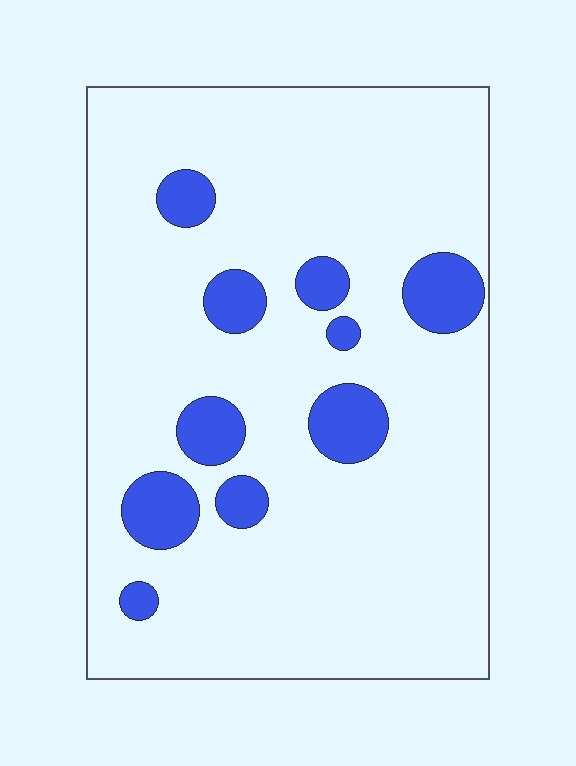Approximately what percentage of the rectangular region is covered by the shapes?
Approximately 15%.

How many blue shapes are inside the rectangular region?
10.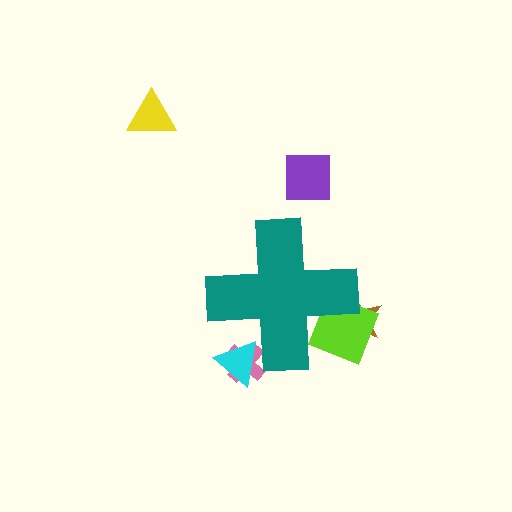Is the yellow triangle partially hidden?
No, the yellow triangle is fully visible.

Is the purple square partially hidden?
No, the purple square is fully visible.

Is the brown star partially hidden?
Yes, the brown star is partially hidden behind the teal cross.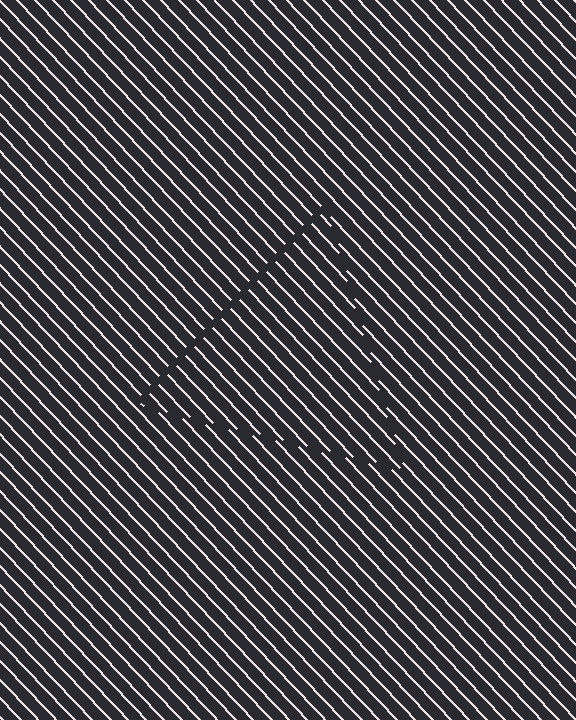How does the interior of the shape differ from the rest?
The interior of the shape contains the same grating, shifted by half a period — the contour is defined by the phase discontinuity where line-ends from the inner and outer gratings abut.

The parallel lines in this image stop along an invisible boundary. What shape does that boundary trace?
An illusory triangle. The interior of the shape contains the same grating, shifted by half a period — the contour is defined by the phase discontinuity where line-ends from the inner and outer gratings abut.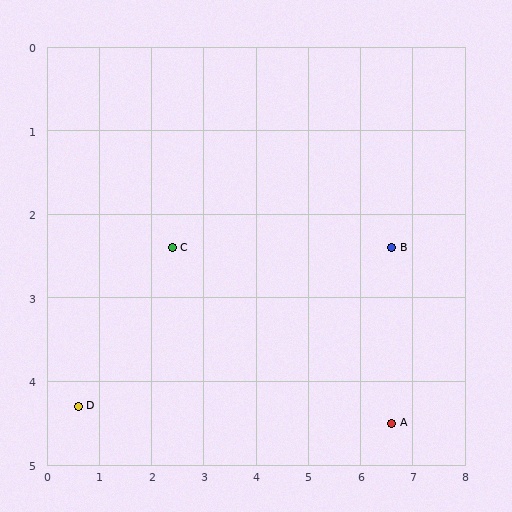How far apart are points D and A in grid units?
Points D and A are about 6.0 grid units apart.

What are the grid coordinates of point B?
Point B is at approximately (6.6, 2.4).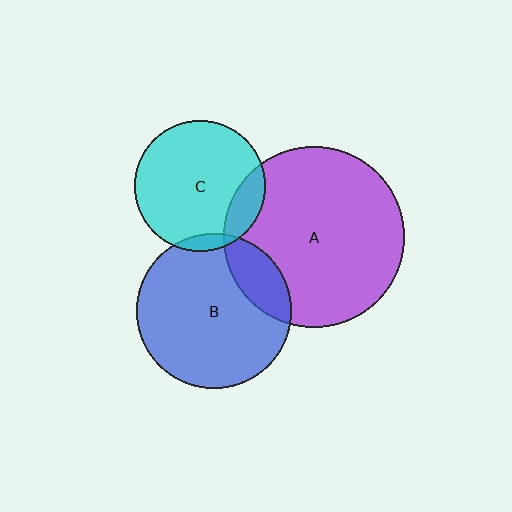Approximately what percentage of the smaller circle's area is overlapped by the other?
Approximately 20%.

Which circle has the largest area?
Circle A (purple).